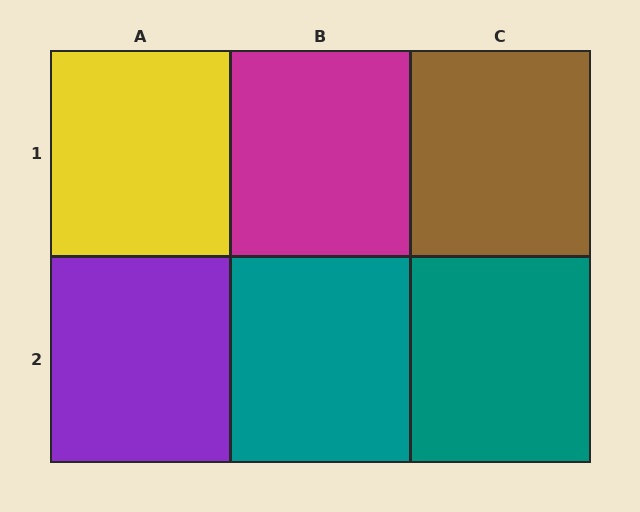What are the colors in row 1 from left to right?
Yellow, magenta, brown.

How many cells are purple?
1 cell is purple.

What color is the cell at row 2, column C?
Teal.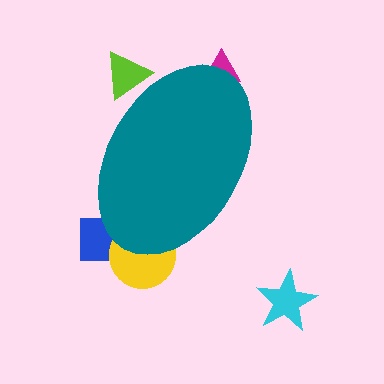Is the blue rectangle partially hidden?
Yes, the blue rectangle is partially hidden behind the teal ellipse.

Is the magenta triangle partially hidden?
Yes, the magenta triangle is partially hidden behind the teal ellipse.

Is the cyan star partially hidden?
No, the cyan star is fully visible.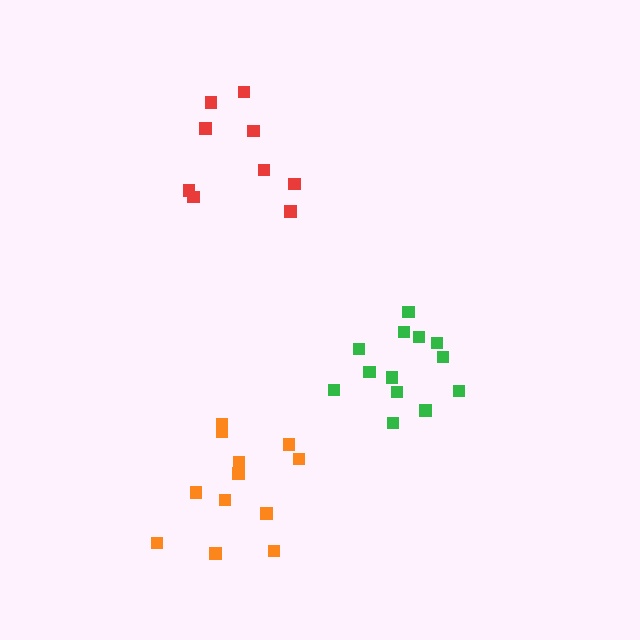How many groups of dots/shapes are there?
There are 3 groups.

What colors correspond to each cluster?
The clusters are colored: green, orange, red.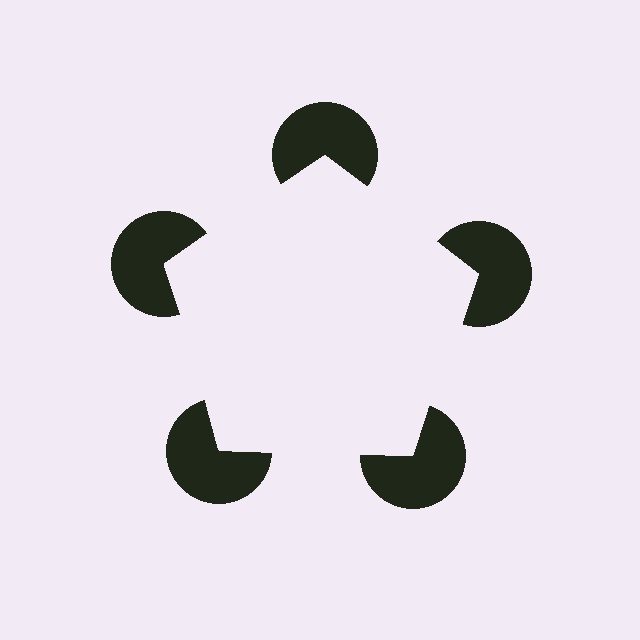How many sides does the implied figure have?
5 sides.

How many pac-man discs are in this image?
There are 5 — one at each vertex of the illusory pentagon.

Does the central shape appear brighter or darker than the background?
It typically appears slightly brighter than the background, even though no actual brightness change is drawn.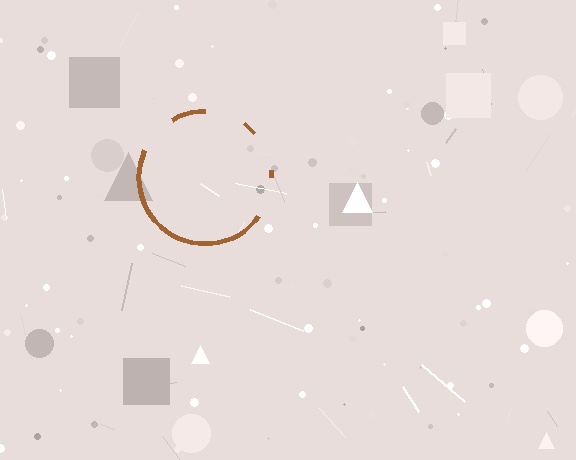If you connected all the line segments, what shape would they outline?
They would outline a circle.